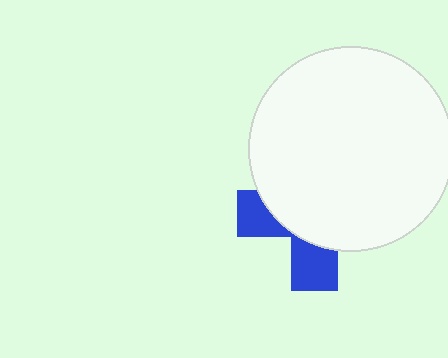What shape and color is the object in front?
The object in front is a white circle.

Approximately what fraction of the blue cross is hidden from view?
Roughly 69% of the blue cross is hidden behind the white circle.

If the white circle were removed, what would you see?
You would see the complete blue cross.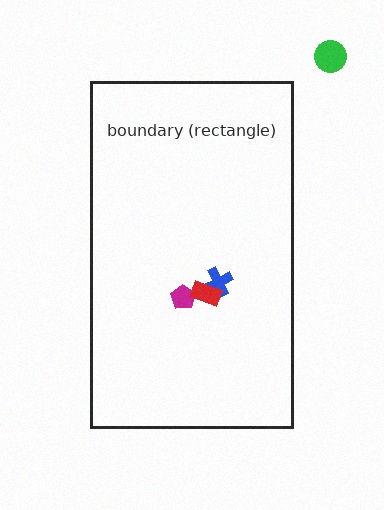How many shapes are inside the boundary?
3 inside, 1 outside.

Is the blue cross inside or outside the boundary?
Inside.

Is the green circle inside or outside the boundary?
Outside.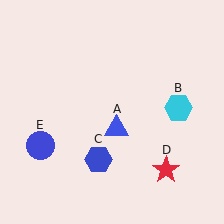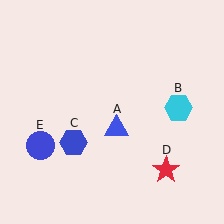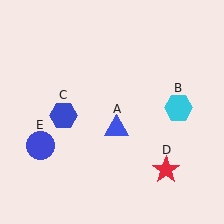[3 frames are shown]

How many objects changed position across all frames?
1 object changed position: blue hexagon (object C).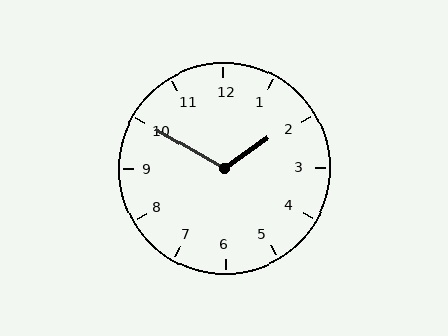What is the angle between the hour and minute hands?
Approximately 115 degrees.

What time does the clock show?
1:50.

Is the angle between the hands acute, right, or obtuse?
It is obtuse.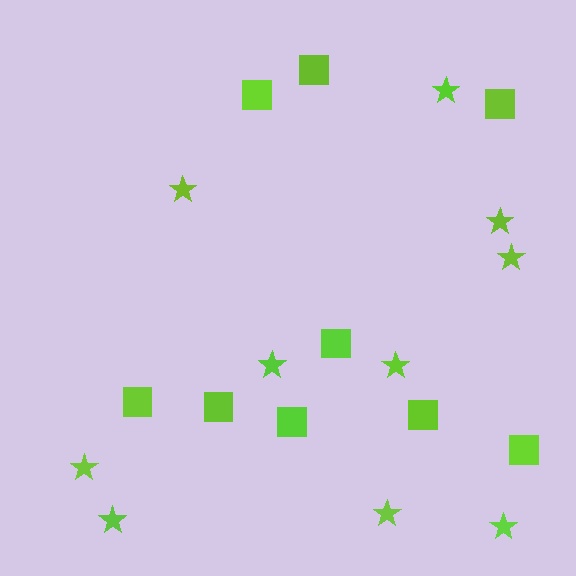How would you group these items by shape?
There are 2 groups: one group of stars (10) and one group of squares (9).